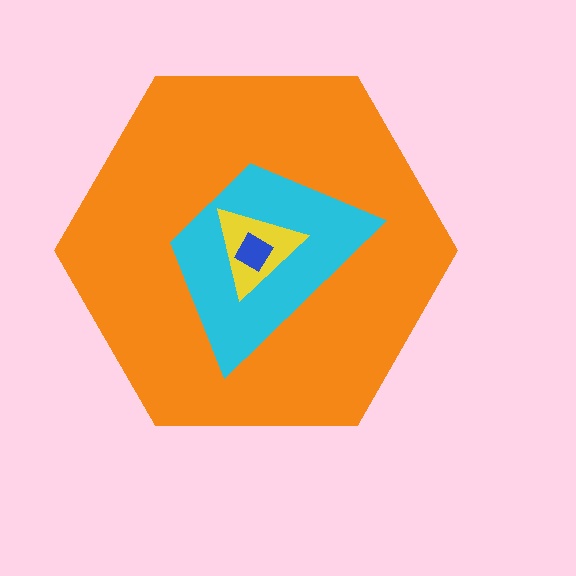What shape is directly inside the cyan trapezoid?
The yellow triangle.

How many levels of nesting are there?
4.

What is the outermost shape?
The orange hexagon.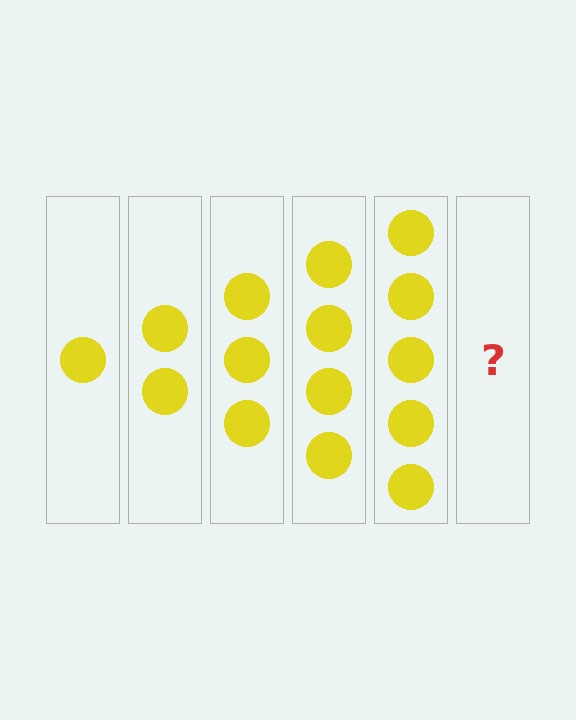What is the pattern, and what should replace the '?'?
The pattern is that each step adds one more circle. The '?' should be 6 circles.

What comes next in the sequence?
The next element should be 6 circles.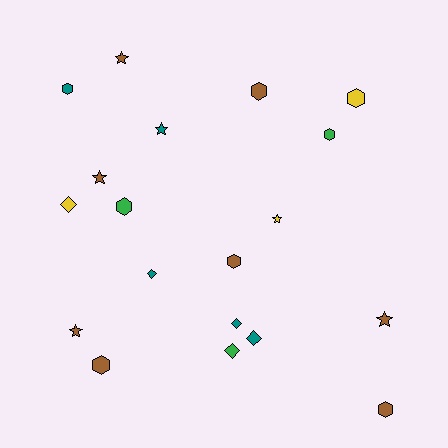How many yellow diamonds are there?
There is 1 yellow diamond.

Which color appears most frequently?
Brown, with 8 objects.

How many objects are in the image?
There are 19 objects.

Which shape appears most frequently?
Hexagon, with 8 objects.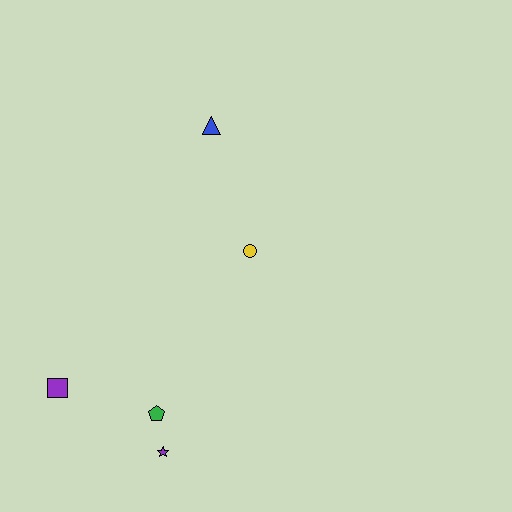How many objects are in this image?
There are 5 objects.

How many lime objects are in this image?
There are no lime objects.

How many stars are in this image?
There is 1 star.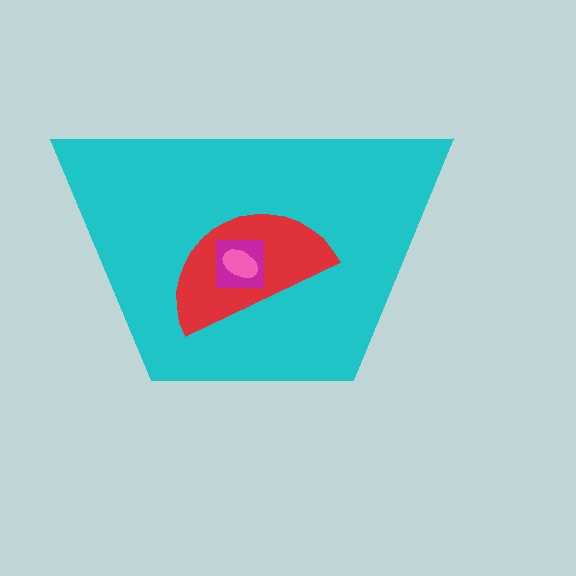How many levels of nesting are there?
4.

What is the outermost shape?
The cyan trapezoid.